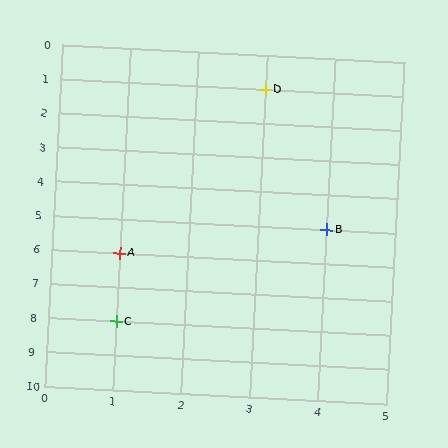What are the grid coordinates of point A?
Point A is at grid coordinates (1, 6).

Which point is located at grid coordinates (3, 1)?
Point D is at (3, 1).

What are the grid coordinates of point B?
Point B is at grid coordinates (4, 5).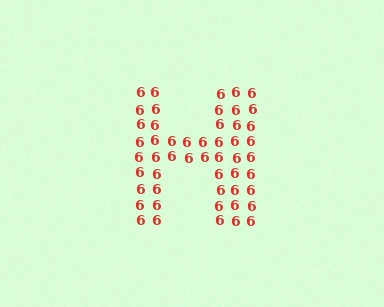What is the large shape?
The large shape is the letter H.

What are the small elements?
The small elements are digit 6's.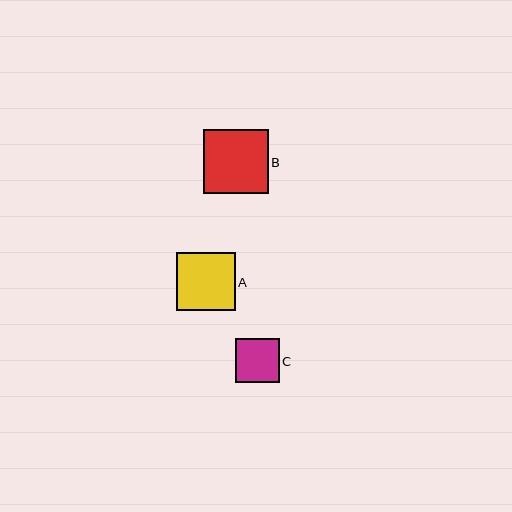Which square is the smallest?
Square C is the smallest with a size of approximately 44 pixels.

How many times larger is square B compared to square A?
Square B is approximately 1.1 times the size of square A.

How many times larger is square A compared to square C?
Square A is approximately 1.3 times the size of square C.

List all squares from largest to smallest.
From largest to smallest: B, A, C.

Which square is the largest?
Square B is the largest with a size of approximately 64 pixels.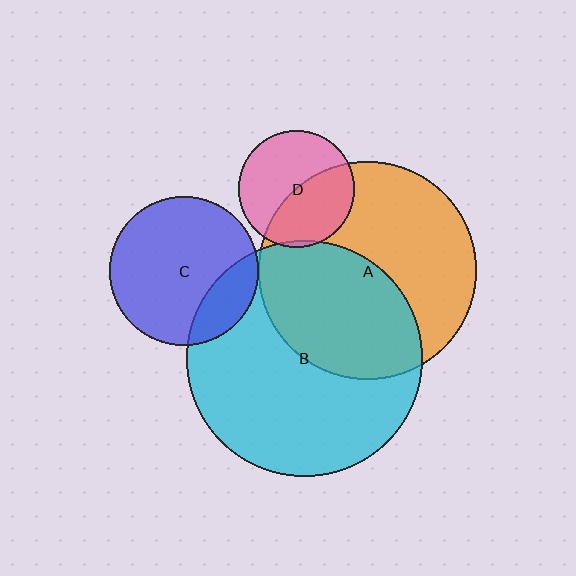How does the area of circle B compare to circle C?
Approximately 2.5 times.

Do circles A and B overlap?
Yes.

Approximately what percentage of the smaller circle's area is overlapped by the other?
Approximately 45%.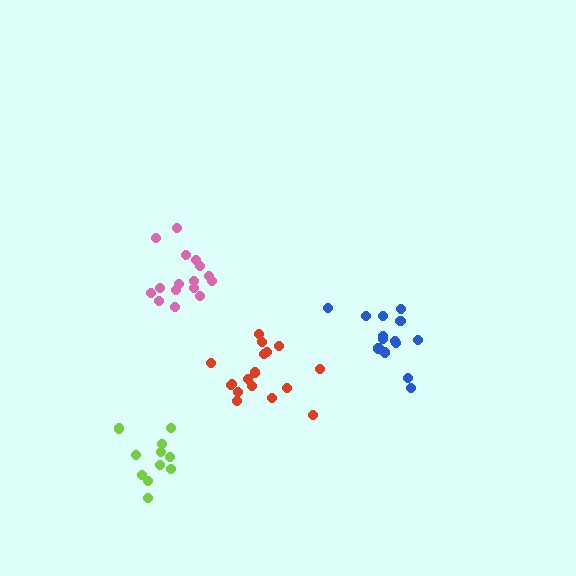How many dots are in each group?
Group 1: 16 dots, Group 2: 17 dots, Group 3: 14 dots, Group 4: 11 dots (58 total).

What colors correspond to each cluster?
The clusters are colored: pink, red, blue, lime.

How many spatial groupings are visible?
There are 4 spatial groupings.